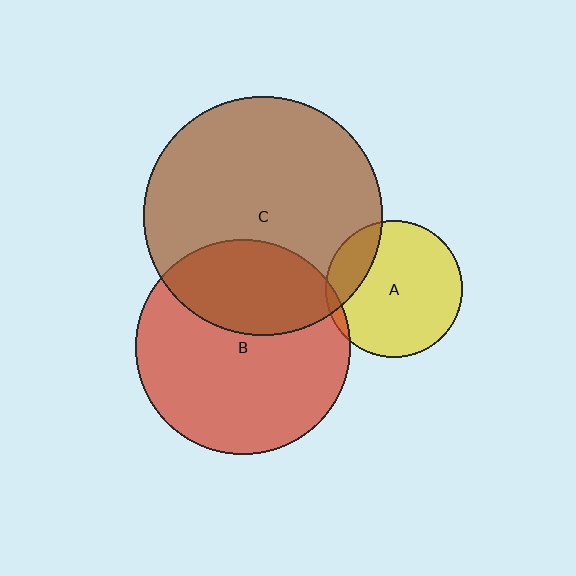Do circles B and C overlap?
Yes.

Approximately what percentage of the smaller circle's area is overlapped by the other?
Approximately 35%.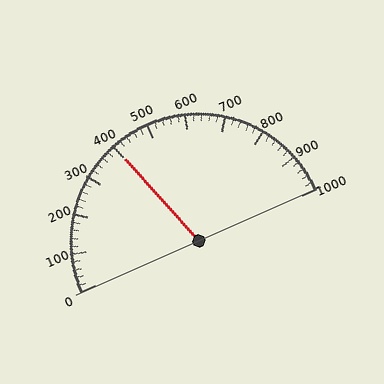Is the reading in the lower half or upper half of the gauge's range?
The reading is in the lower half of the range (0 to 1000).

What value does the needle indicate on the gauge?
The needle indicates approximately 400.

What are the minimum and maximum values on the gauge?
The gauge ranges from 0 to 1000.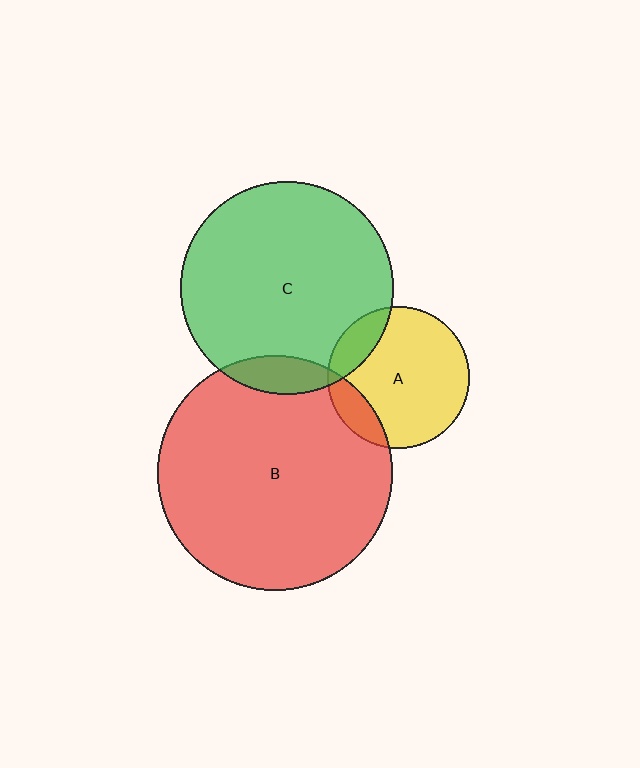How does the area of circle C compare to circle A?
Approximately 2.3 times.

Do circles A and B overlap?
Yes.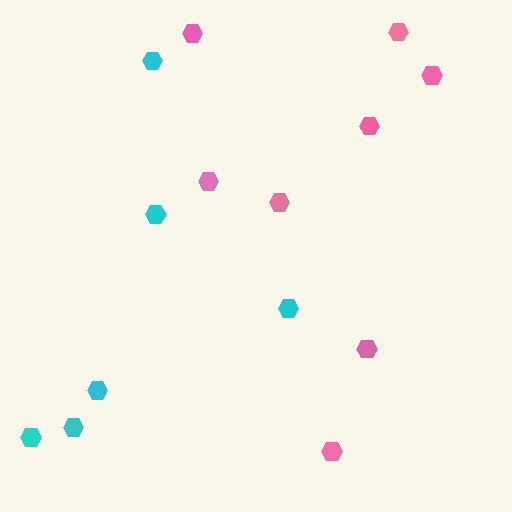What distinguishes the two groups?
There are 2 groups: one group of pink hexagons (8) and one group of cyan hexagons (6).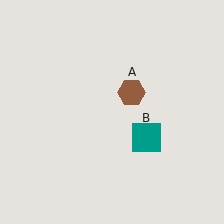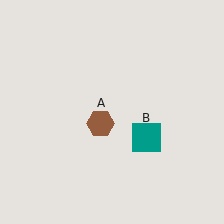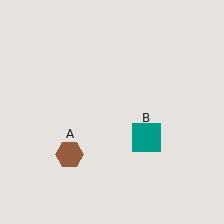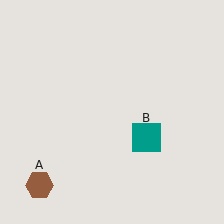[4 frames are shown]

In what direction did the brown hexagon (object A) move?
The brown hexagon (object A) moved down and to the left.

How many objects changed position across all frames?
1 object changed position: brown hexagon (object A).